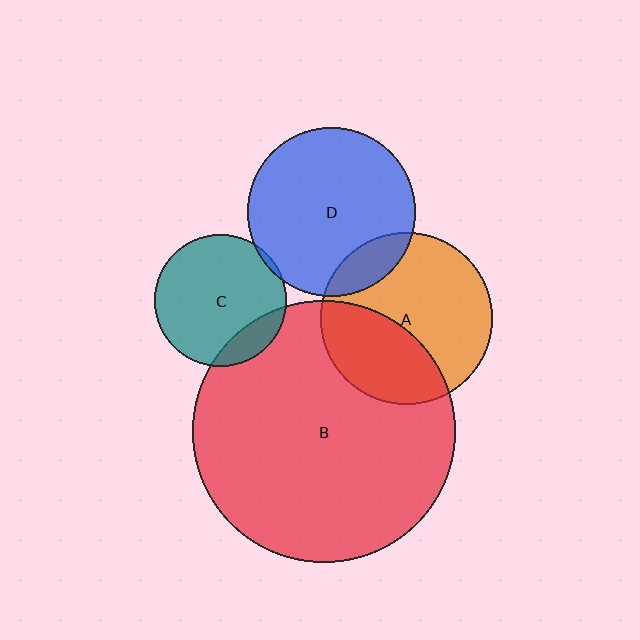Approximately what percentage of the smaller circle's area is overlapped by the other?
Approximately 5%.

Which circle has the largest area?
Circle B (red).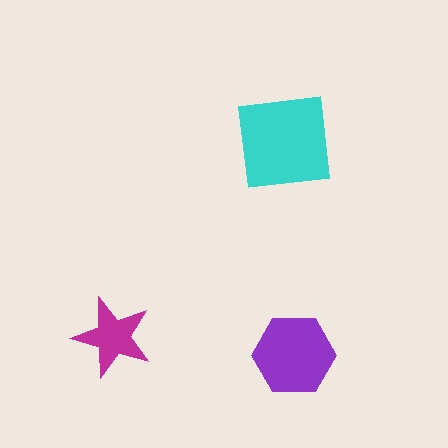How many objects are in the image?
There are 3 objects in the image.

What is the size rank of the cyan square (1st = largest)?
1st.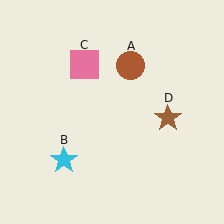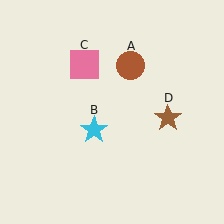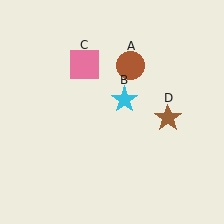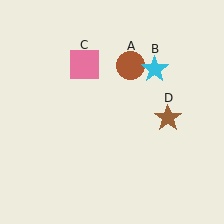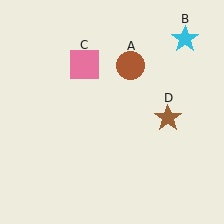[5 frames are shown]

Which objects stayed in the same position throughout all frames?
Brown circle (object A) and pink square (object C) and brown star (object D) remained stationary.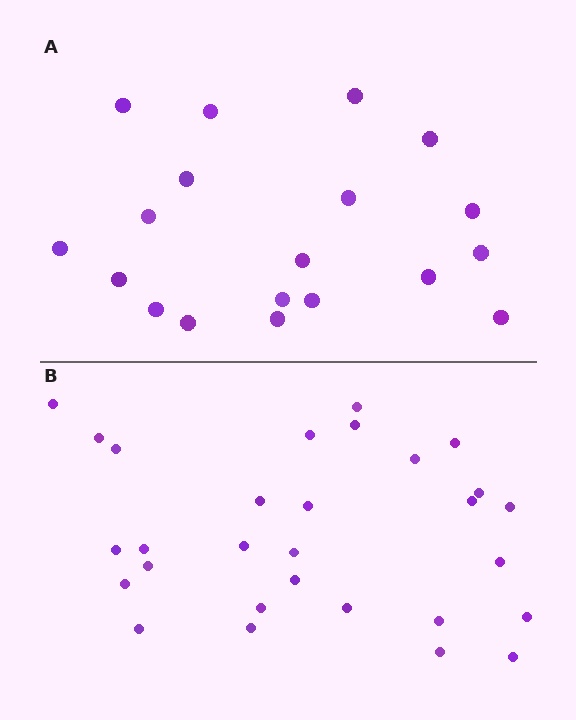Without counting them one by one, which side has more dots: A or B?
Region B (the bottom region) has more dots.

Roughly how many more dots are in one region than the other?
Region B has roughly 10 or so more dots than region A.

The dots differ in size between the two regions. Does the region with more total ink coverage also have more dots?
No. Region A has more total ink coverage because its dots are larger, but region B actually contains more individual dots. Total area can be misleading — the number of items is what matters here.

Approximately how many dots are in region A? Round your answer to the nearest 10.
About 20 dots. (The exact count is 19, which rounds to 20.)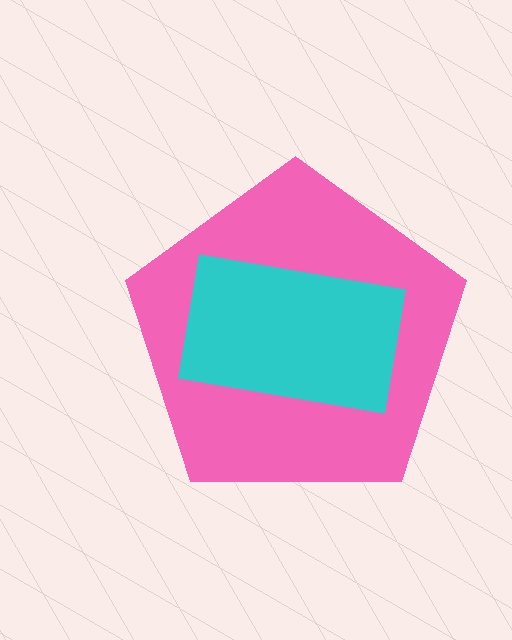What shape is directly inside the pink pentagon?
The cyan rectangle.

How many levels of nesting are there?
2.